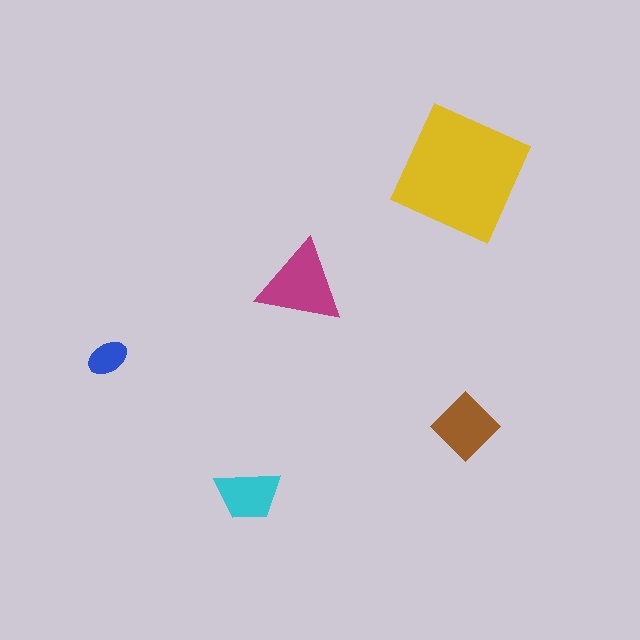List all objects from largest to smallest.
The yellow square, the magenta triangle, the brown diamond, the cyan trapezoid, the blue ellipse.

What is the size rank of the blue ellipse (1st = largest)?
5th.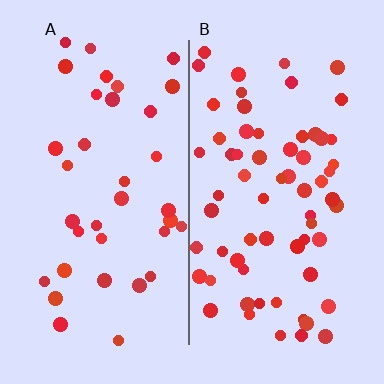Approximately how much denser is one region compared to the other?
Approximately 1.8× — region B over region A.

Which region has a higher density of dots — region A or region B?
B (the right).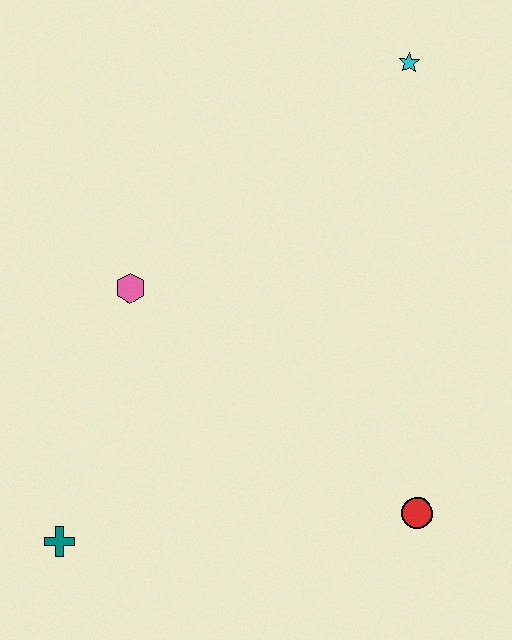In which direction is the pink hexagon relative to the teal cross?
The pink hexagon is above the teal cross.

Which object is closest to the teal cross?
The pink hexagon is closest to the teal cross.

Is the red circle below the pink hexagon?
Yes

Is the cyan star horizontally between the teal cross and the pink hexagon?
No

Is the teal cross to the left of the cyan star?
Yes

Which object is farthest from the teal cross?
The cyan star is farthest from the teal cross.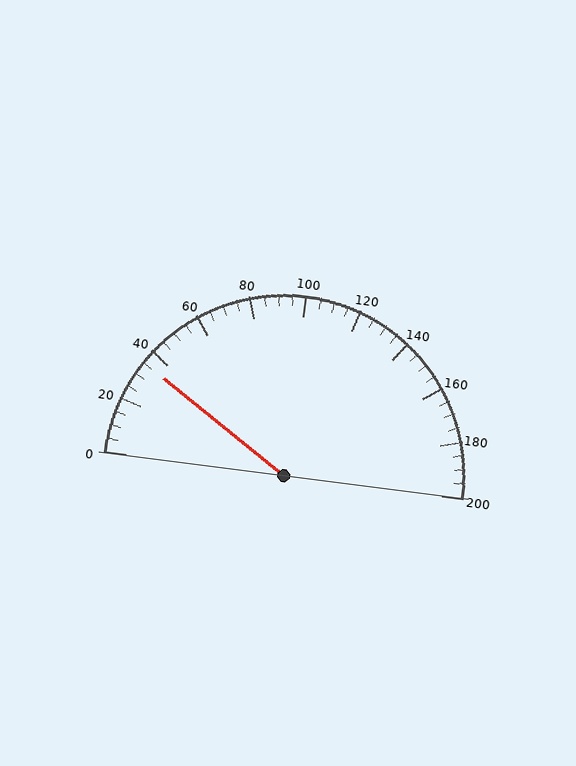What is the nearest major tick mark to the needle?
The nearest major tick mark is 40.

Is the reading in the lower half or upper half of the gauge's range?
The reading is in the lower half of the range (0 to 200).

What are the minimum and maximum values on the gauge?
The gauge ranges from 0 to 200.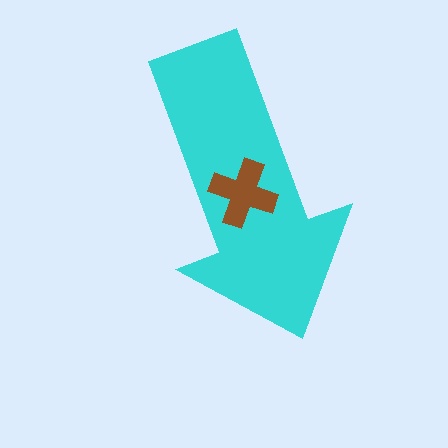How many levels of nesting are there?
2.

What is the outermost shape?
The cyan arrow.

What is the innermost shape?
The brown cross.